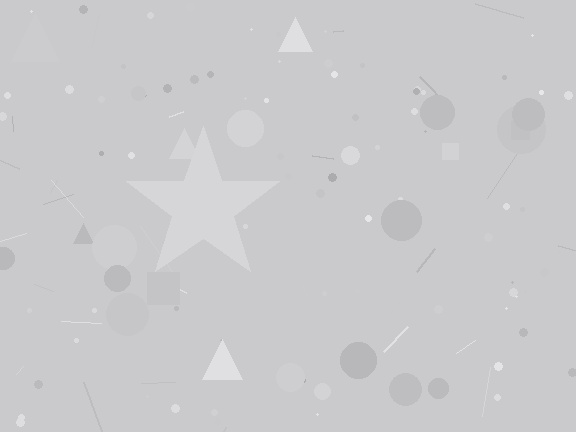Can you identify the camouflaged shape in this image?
The camouflaged shape is a star.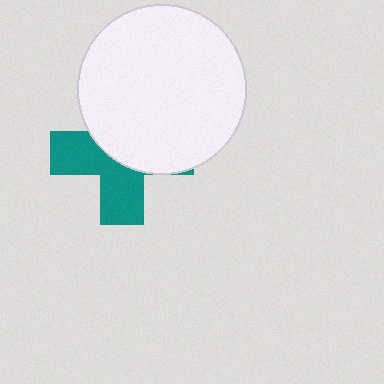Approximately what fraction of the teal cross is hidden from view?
Roughly 54% of the teal cross is hidden behind the white circle.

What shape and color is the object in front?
The object in front is a white circle.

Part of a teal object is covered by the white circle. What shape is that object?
It is a cross.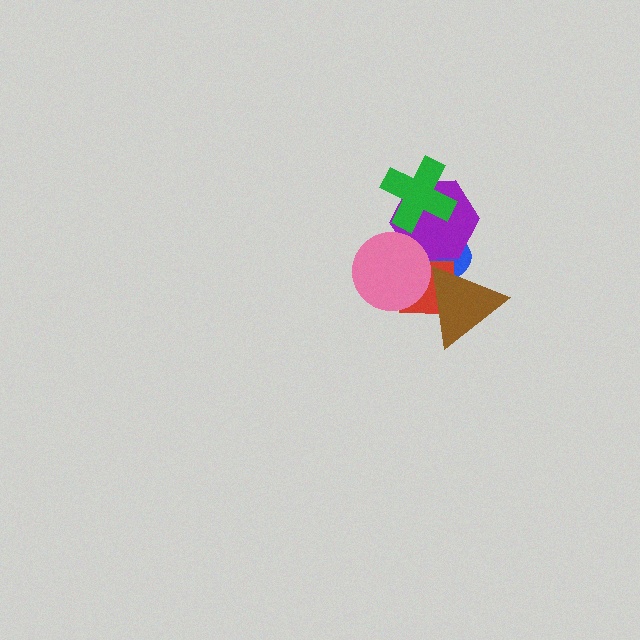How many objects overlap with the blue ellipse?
5 objects overlap with the blue ellipse.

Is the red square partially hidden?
Yes, it is partially covered by another shape.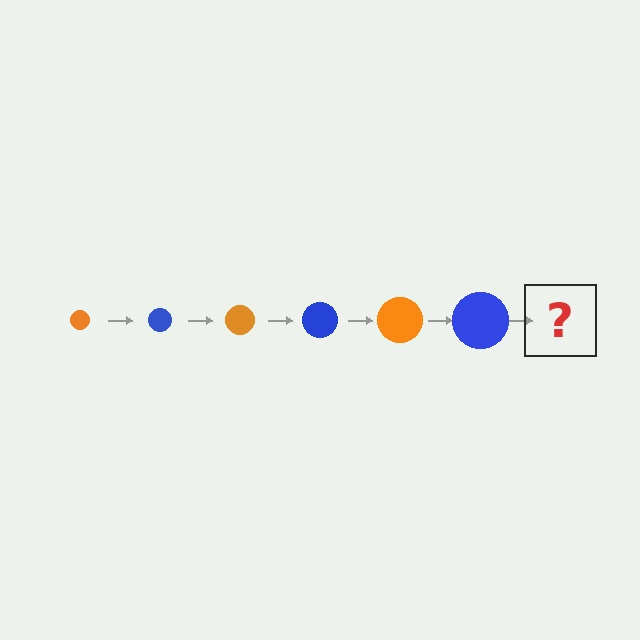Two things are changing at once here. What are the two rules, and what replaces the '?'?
The two rules are that the circle grows larger each step and the color cycles through orange and blue. The '?' should be an orange circle, larger than the previous one.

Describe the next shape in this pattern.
It should be an orange circle, larger than the previous one.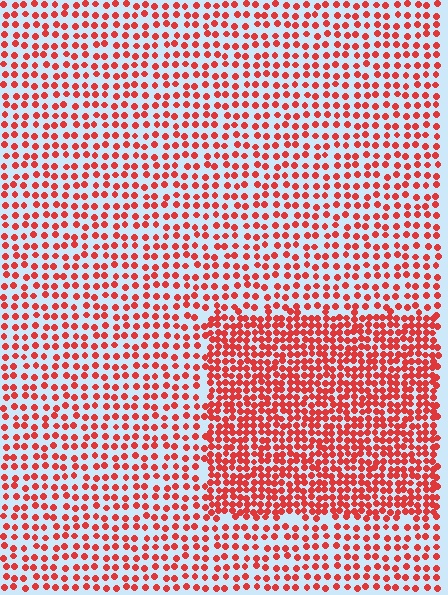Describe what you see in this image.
The image contains small red elements arranged at two different densities. A rectangle-shaped region is visible where the elements are more densely packed than the surrounding area.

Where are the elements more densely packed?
The elements are more densely packed inside the rectangle boundary.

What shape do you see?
I see a rectangle.